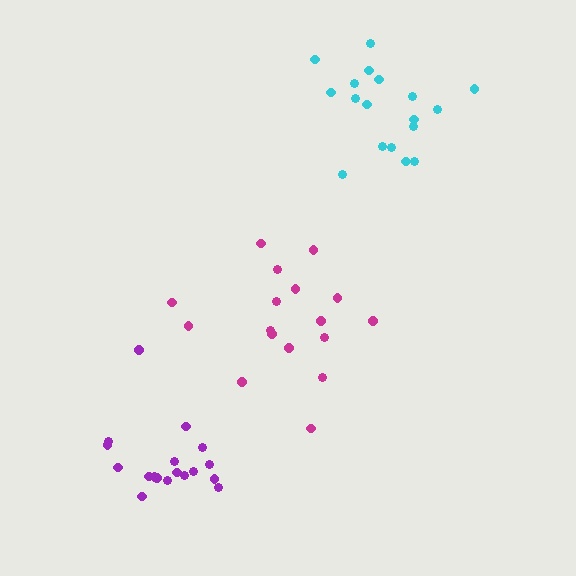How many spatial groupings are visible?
There are 3 spatial groupings.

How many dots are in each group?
Group 1: 17 dots, Group 2: 18 dots, Group 3: 18 dots (53 total).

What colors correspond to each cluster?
The clusters are colored: magenta, cyan, purple.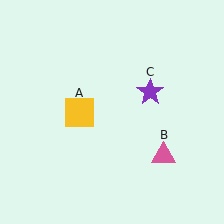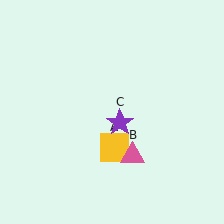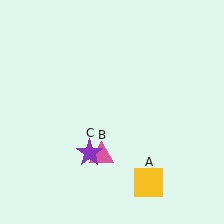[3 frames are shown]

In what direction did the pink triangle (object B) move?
The pink triangle (object B) moved left.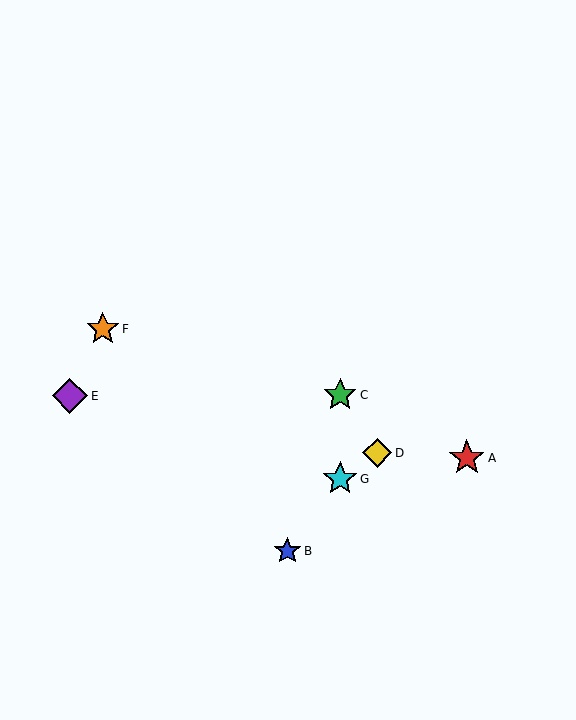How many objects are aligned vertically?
2 objects (C, G) are aligned vertically.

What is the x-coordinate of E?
Object E is at x≈70.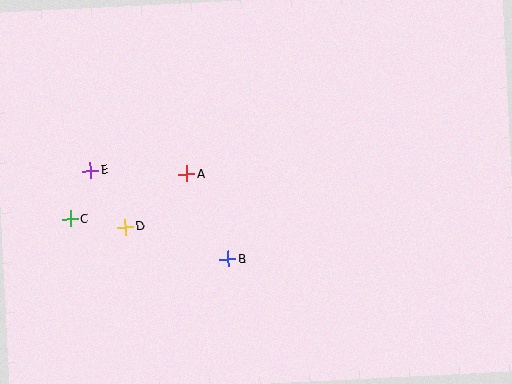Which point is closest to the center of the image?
Point A at (187, 174) is closest to the center.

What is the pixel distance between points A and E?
The distance between A and E is 96 pixels.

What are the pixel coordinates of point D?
Point D is at (125, 227).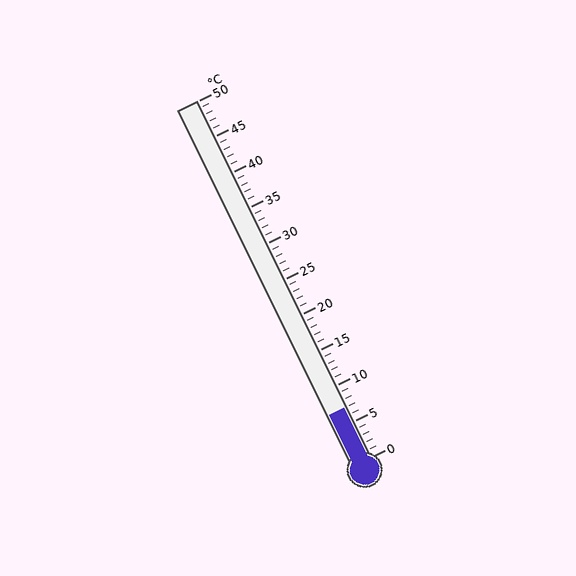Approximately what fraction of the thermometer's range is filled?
The thermometer is filled to approximately 15% of its range.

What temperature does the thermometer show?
The thermometer shows approximately 7°C.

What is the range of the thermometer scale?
The thermometer scale ranges from 0°C to 50°C.